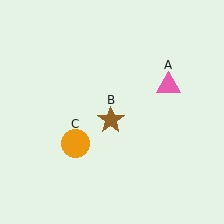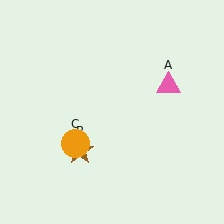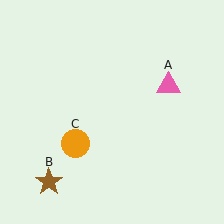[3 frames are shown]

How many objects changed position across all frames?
1 object changed position: brown star (object B).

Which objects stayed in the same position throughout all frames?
Pink triangle (object A) and orange circle (object C) remained stationary.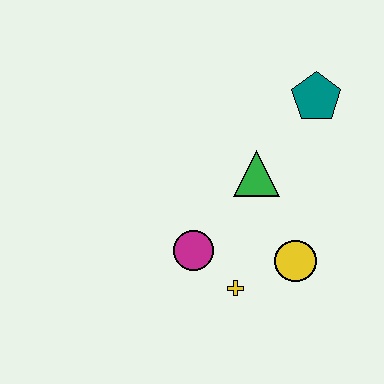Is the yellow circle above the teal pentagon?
No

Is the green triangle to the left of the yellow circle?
Yes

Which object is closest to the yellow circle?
The yellow cross is closest to the yellow circle.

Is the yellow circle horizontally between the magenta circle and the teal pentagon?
Yes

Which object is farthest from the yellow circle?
The teal pentagon is farthest from the yellow circle.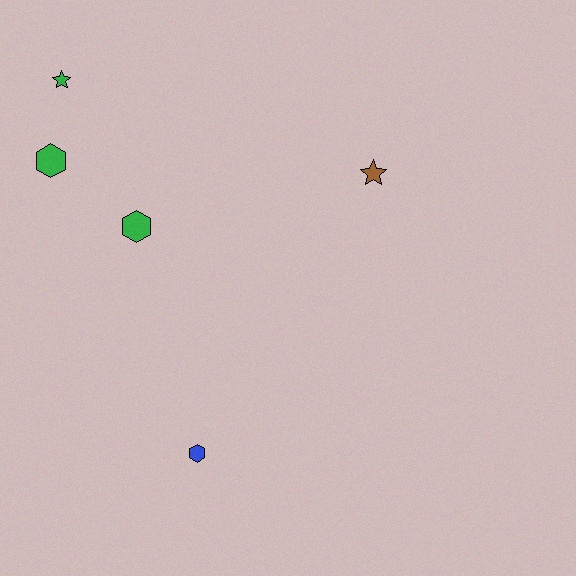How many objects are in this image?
There are 5 objects.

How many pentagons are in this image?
There are no pentagons.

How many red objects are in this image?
There are no red objects.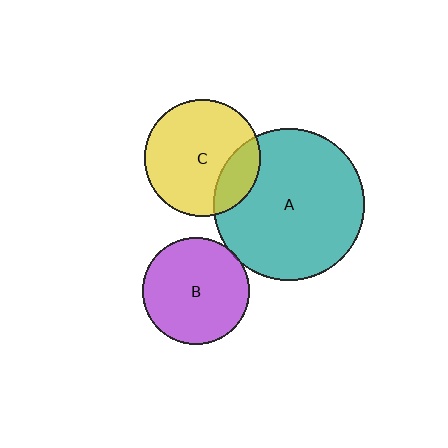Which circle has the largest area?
Circle A (teal).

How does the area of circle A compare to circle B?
Approximately 2.0 times.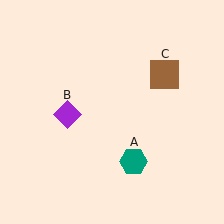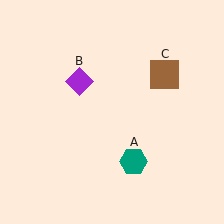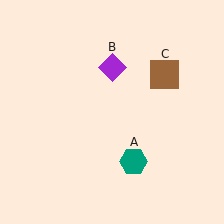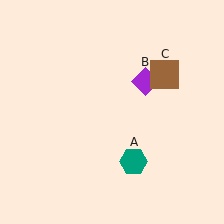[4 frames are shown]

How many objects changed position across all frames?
1 object changed position: purple diamond (object B).